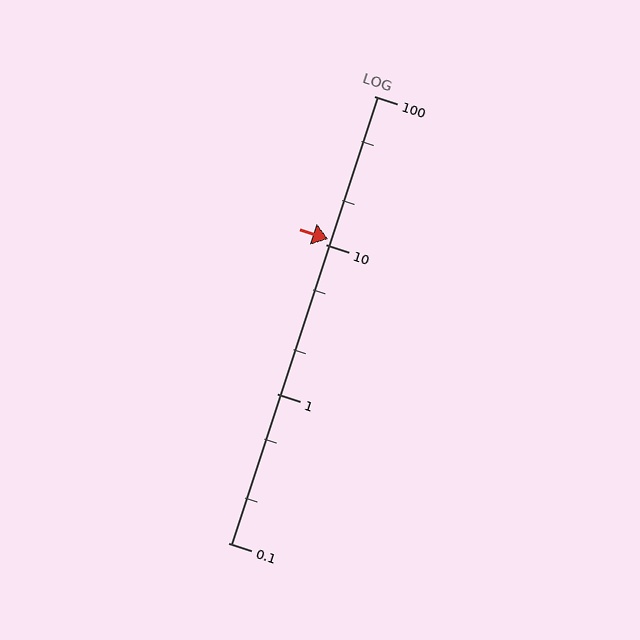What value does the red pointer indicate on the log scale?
The pointer indicates approximately 11.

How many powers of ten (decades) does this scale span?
The scale spans 3 decades, from 0.1 to 100.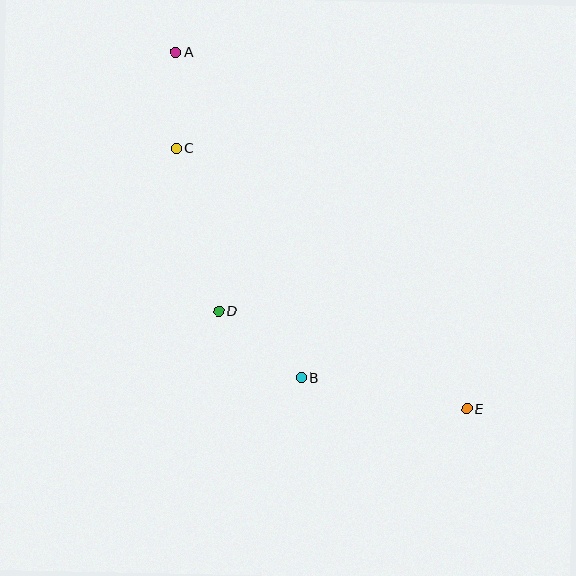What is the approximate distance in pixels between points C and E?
The distance between C and E is approximately 391 pixels.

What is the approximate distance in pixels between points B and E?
The distance between B and E is approximately 168 pixels.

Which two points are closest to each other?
Points A and C are closest to each other.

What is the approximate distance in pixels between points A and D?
The distance between A and D is approximately 262 pixels.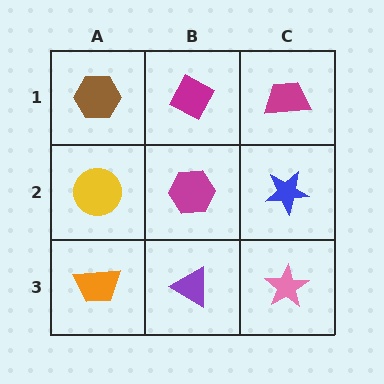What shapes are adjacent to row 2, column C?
A magenta trapezoid (row 1, column C), a pink star (row 3, column C), a magenta hexagon (row 2, column B).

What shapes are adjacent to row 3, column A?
A yellow circle (row 2, column A), a purple triangle (row 3, column B).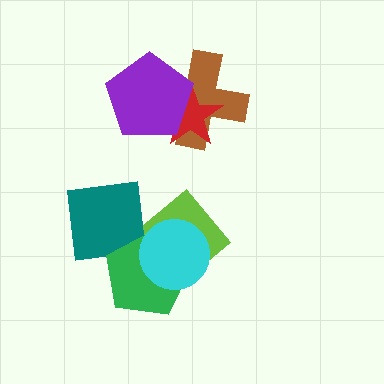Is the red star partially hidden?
Yes, it is partially covered by another shape.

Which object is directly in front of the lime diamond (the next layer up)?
The green pentagon is directly in front of the lime diamond.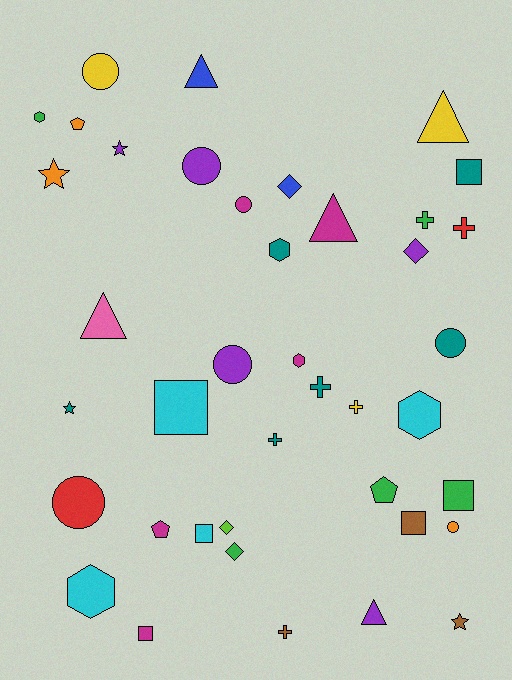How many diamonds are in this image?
There are 4 diamonds.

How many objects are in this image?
There are 40 objects.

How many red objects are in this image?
There are 2 red objects.